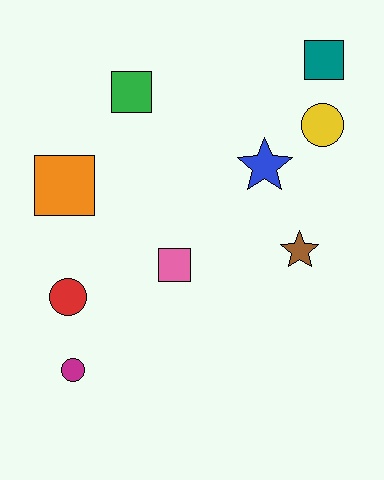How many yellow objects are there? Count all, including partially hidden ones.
There is 1 yellow object.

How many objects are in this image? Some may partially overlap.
There are 9 objects.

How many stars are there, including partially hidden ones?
There are 2 stars.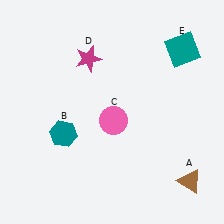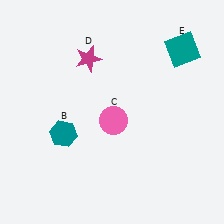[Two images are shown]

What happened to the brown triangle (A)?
The brown triangle (A) was removed in Image 2. It was in the bottom-right area of Image 1.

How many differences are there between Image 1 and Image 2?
There is 1 difference between the two images.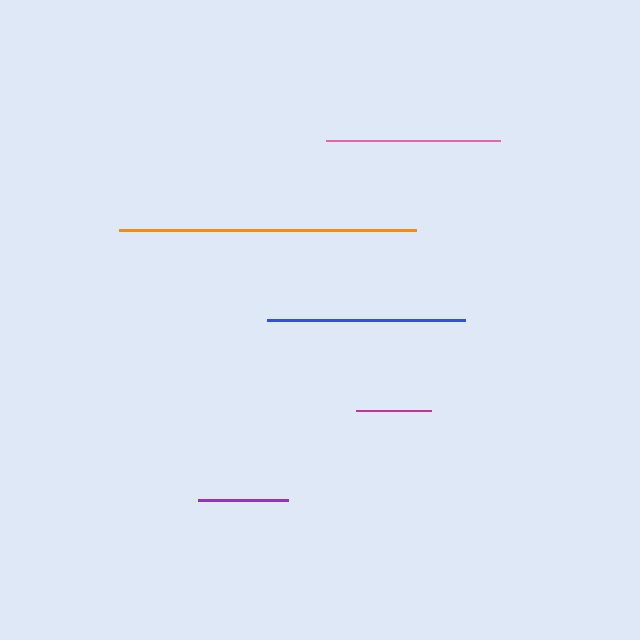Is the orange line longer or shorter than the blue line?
The orange line is longer than the blue line.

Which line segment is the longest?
The orange line is the longest at approximately 298 pixels.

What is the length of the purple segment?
The purple segment is approximately 90 pixels long.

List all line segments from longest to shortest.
From longest to shortest: orange, blue, pink, purple, magenta.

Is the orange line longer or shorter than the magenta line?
The orange line is longer than the magenta line.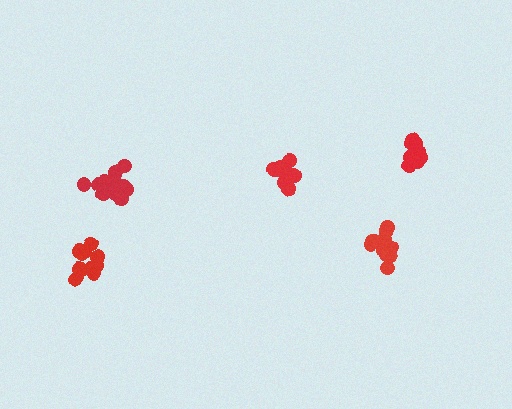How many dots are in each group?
Group 1: 13 dots, Group 2: 10 dots, Group 3: 11 dots, Group 4: 12 dots, Group 5: 10 dots (56 total).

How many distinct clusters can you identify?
There are 5 distinct clusters.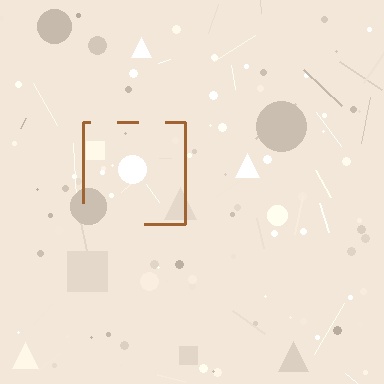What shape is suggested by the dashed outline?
The dashed outline suggests a square.